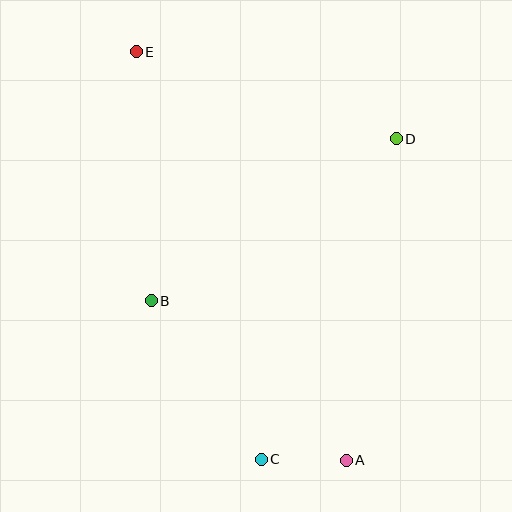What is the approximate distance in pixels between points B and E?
The distance between B and E is approximately 249 pixels.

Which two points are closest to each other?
Points A and C are closest to each other.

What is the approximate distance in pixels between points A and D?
The distance between A and D is approximately 325 pixels.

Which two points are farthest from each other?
Points A and E are farthest from each other.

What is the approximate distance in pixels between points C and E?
The distance between C and E is approximately 426 pixels.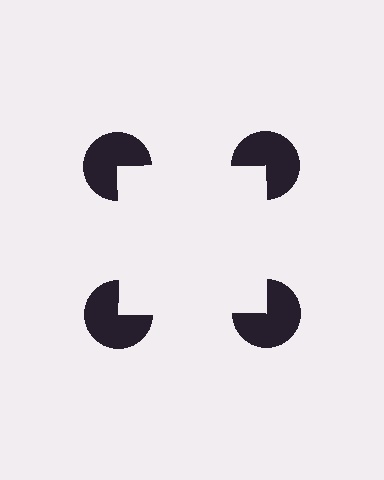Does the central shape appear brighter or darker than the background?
It typically appears slightly brighter than the background, even though no actual brightness change is drawn.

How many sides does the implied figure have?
4 sides.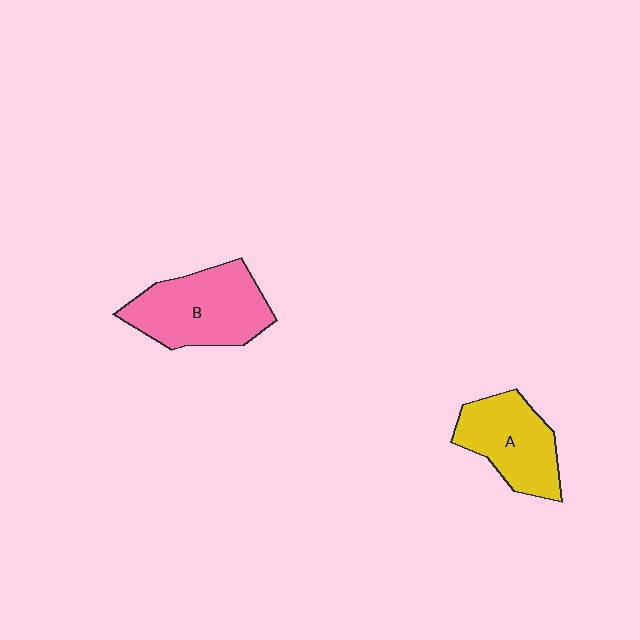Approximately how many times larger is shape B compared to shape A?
Approximately 1.2 times.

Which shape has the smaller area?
Shape A (yellow).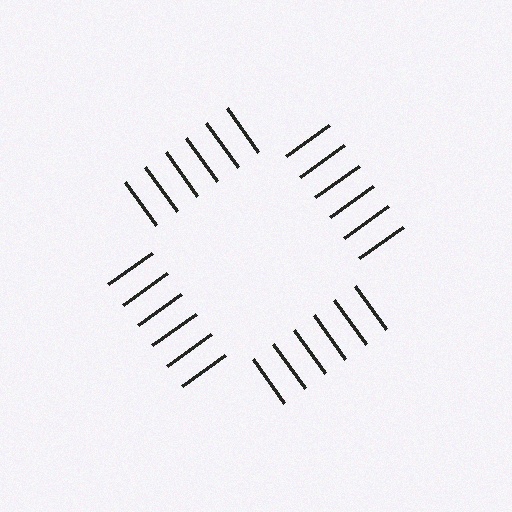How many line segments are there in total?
24 — 6 along each of the 4 edges.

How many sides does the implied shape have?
4 sides — the line-ends trace a square.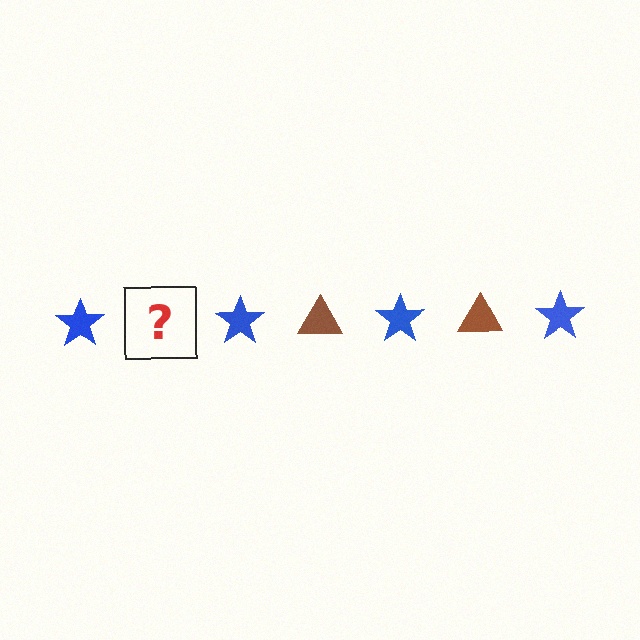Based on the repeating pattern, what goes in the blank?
The blank should be a brown triangle.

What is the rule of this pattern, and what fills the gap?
The rule is that the pattern alternates between blue star and brown triangle. The gap should be filled with a brown triangle.